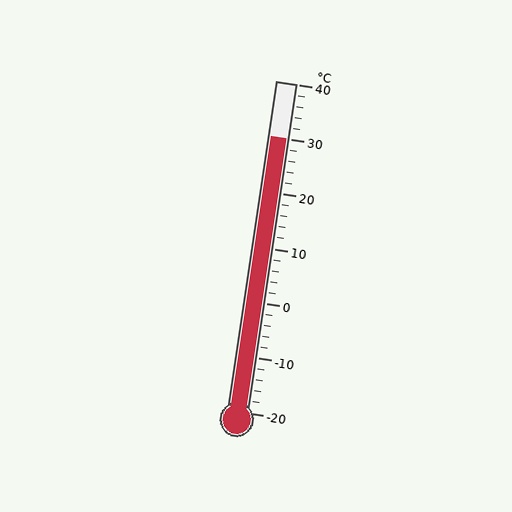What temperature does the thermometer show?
The thermometer shows approximately 30°C.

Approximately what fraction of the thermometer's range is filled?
The thermometer is filled to approximately 85% of its range.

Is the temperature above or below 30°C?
The temperature is at 30°C.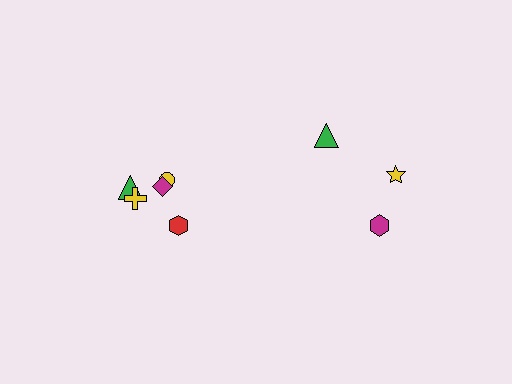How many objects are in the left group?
There are 5 objects.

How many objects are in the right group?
There are 3 objects.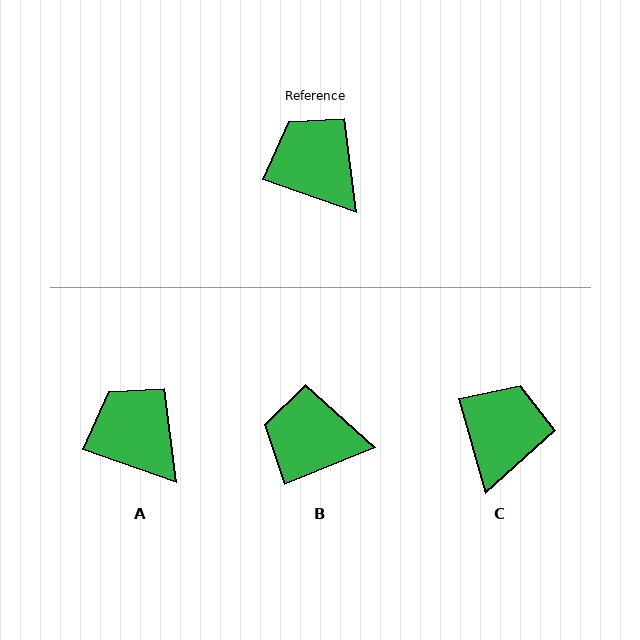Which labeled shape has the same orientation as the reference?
A.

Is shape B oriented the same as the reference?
No, it is off by about 41 degrees.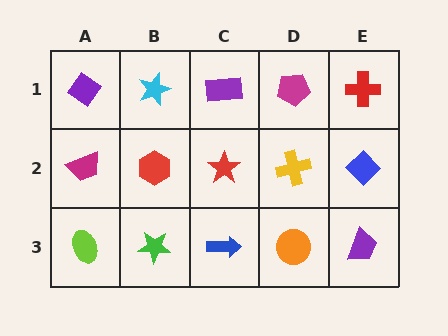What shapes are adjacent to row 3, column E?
A blue diamond (row 2, column E), an orange circle (row 3, column D).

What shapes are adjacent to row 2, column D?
A magenta pentagon (row 1, column D), an orange circle (row 3, column D), a red star (row 2, column C), a blue diamond (row 2, column E).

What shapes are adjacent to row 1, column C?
A red star (row 2, column C), a cyan star (row 1, column B), a magenta pentagon (row 1, column D).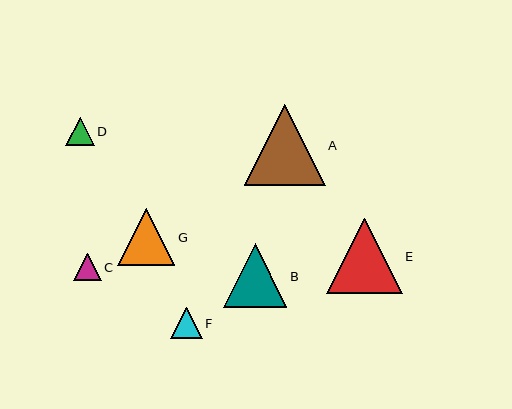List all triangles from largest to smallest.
From largest to smallest: A, E, B, G, F, D, C.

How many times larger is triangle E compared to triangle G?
Triangle E is approximately 1.3 times the size of triangle G.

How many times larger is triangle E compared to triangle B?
Triangle E is approximately 1.2 times the size of triangle B.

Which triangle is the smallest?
Triangle C is the smallest with a size of approximately 28 pixels.